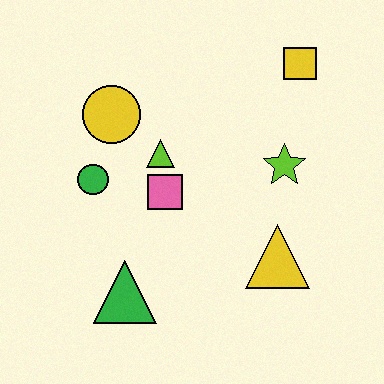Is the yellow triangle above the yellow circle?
No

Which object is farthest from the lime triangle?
The yellow square is farthest from the lime triangle.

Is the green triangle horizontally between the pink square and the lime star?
No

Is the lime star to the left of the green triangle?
No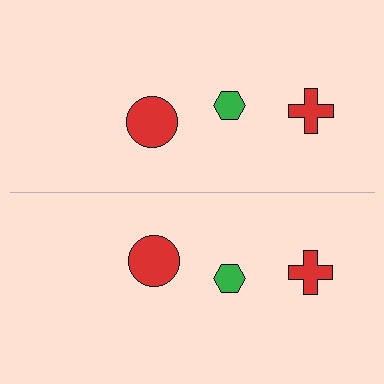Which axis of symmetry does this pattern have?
The pattern has a horizontal axis of symmetry running through the center of the image.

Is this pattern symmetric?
Yes, this pattern has bilateral (reflection) symmetry.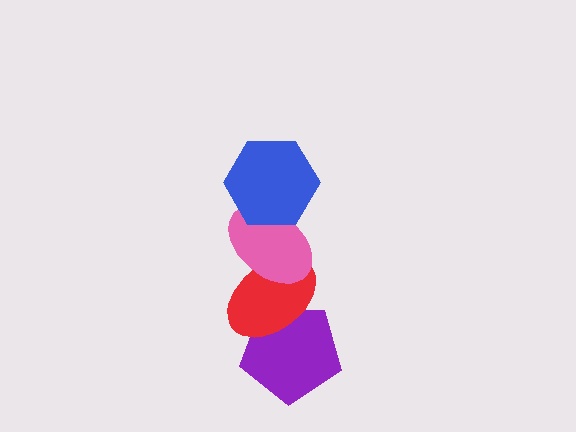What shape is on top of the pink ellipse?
The blue hexagon is on top of the pink ellipse.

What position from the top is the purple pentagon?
The purple pentagon is 4th from the top.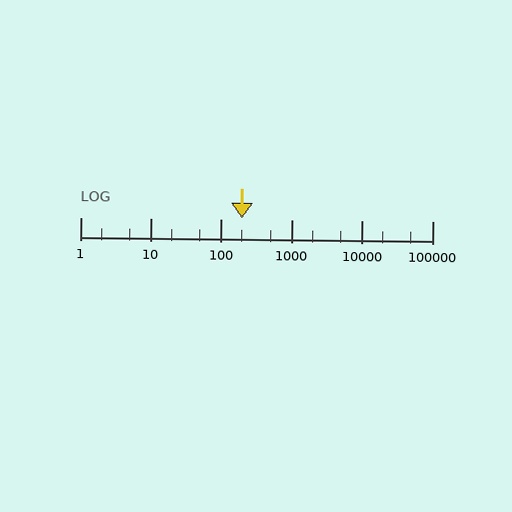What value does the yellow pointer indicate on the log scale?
The pointer indicates approximately 200.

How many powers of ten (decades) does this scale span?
The scale spans 5 decades, from 1 to 100000.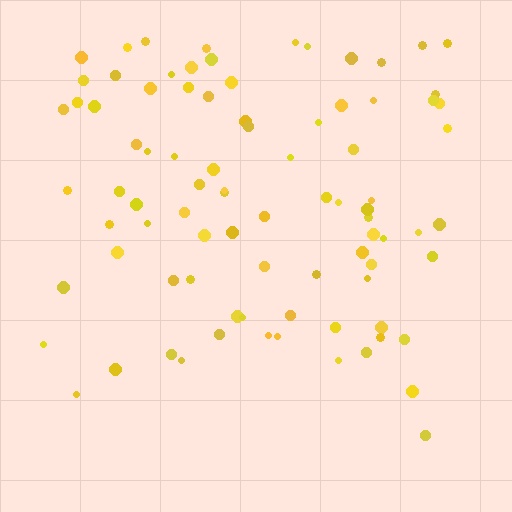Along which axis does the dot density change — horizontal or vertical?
Vertical.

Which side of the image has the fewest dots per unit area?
The bottom.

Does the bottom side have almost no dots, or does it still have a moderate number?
Still a moderate number, just noticeably fewer than the top.